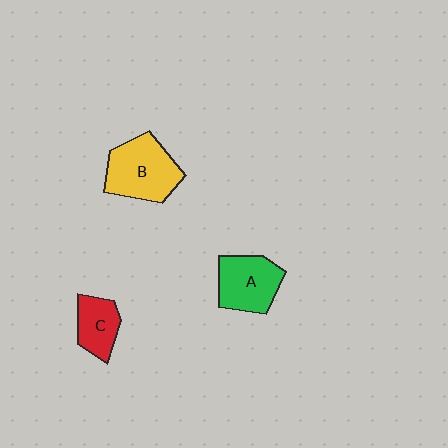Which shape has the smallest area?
Shape C (red).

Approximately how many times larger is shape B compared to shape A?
Approximately 1.2 times.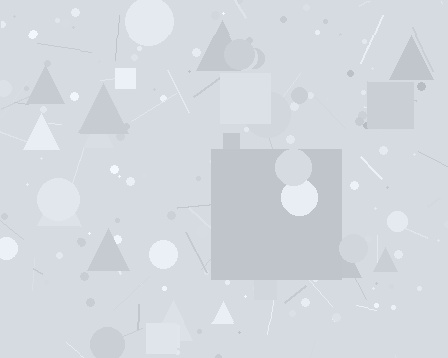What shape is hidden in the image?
A square is hidden in the image.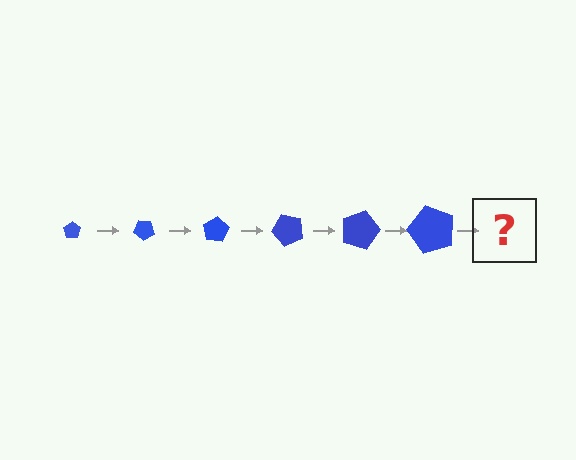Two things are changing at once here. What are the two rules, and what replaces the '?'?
The two rules are that the pentagon grows larger each step and it rotates 40 degrees each step. The '?' should be a pentagon, larger than the previous one and rotated 240 degrees from the start.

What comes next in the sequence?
The next element should be a pentagon, larger than the previous one and rotated 240 degrees from the start.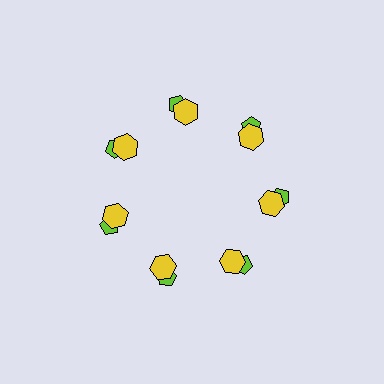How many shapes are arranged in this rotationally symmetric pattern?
There are 14 shapes, arranged in 7 groups of 2.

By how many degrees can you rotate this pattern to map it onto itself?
The pattern maps onto itself every 51 degrees of rotation.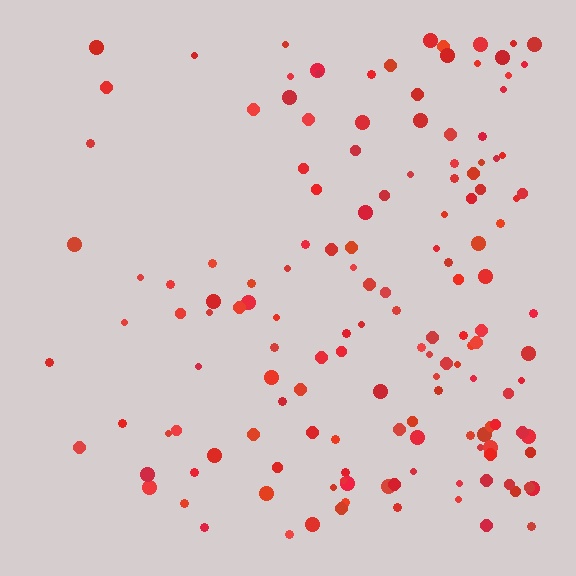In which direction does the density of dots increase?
From left to right, with the right side densest.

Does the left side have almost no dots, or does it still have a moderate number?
Still a moderate number, just noticeably fewer than the right.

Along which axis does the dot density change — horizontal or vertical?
Horizontal.